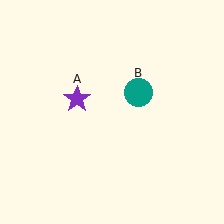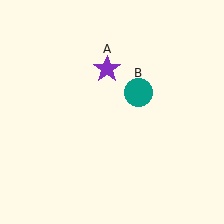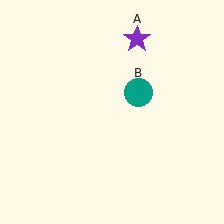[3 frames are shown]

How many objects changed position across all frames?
1 object changed position: purple star (object A).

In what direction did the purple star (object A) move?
The purple star (object A) moved up and to the right.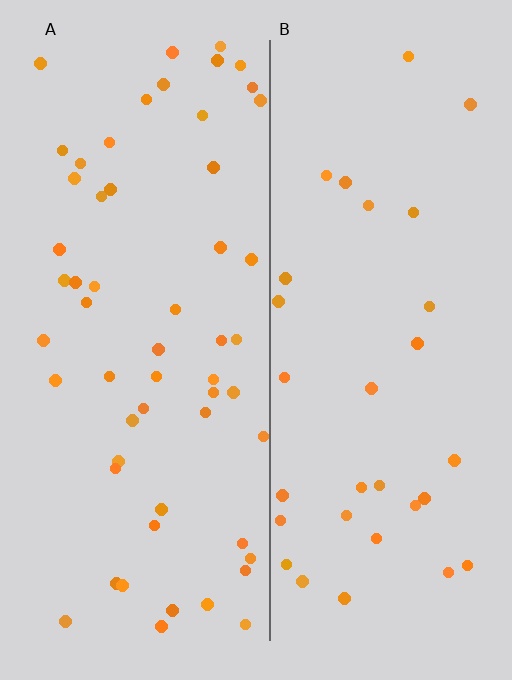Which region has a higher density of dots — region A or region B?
A (the left).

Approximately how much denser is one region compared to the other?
Approximately 1.8× — region A over region B.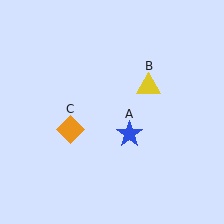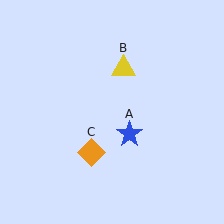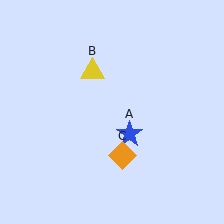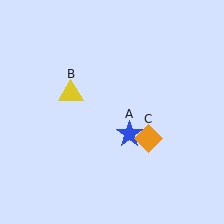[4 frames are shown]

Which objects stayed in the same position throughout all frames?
Blue star (object A) remained stationary.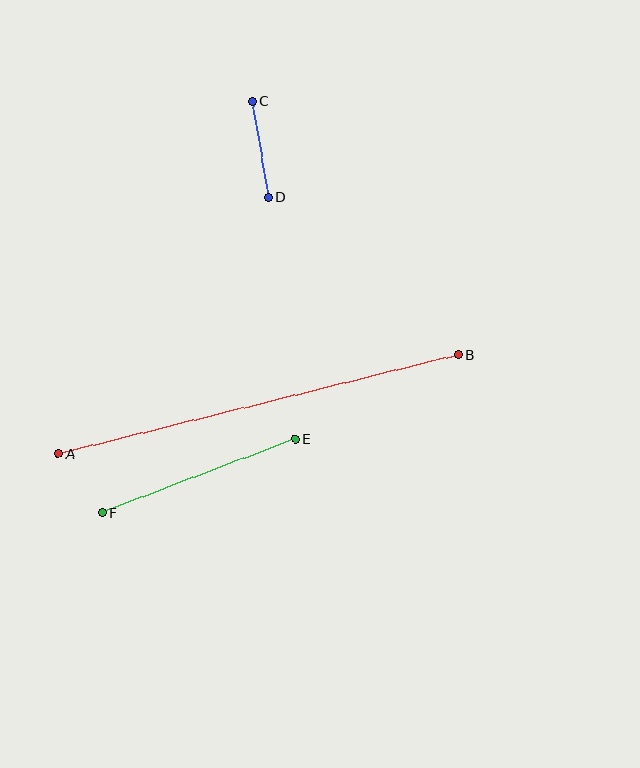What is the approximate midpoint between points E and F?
The midpoint is at approximately (199, 476) pixels.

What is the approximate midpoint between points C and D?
The midpoint is at approximately (260, 149) pixels.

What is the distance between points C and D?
The distance is approximately 97 pixels.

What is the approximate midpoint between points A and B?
The midpoint is at approximately (258, 404) pixels.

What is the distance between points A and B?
The distance is approximately 412 pixels.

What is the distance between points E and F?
The distance is approximately 206 pixels.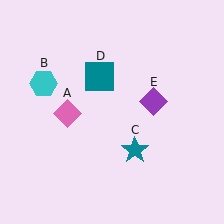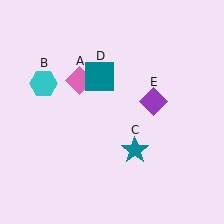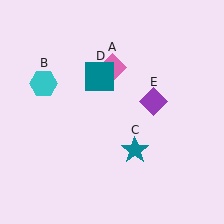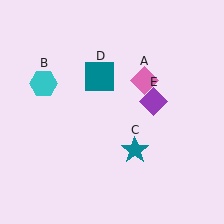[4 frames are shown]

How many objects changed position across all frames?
1 object changed position: pink diamond (object A).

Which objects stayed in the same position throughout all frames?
Cyan hexagon (object B) and teal star (object C) and teal square (object D) and purple diamond (object E) remained stationary.